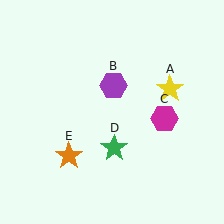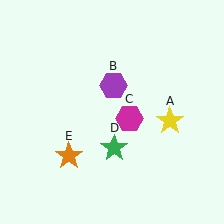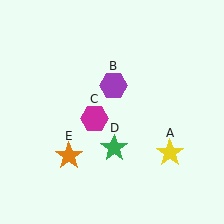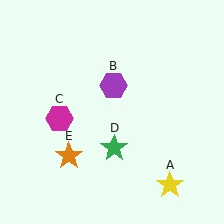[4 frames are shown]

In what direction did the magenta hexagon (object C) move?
The magenta hexagon (object C) moved left.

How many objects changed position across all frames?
2 objects changed position: yellow star (object A), magenta hexagon (object C).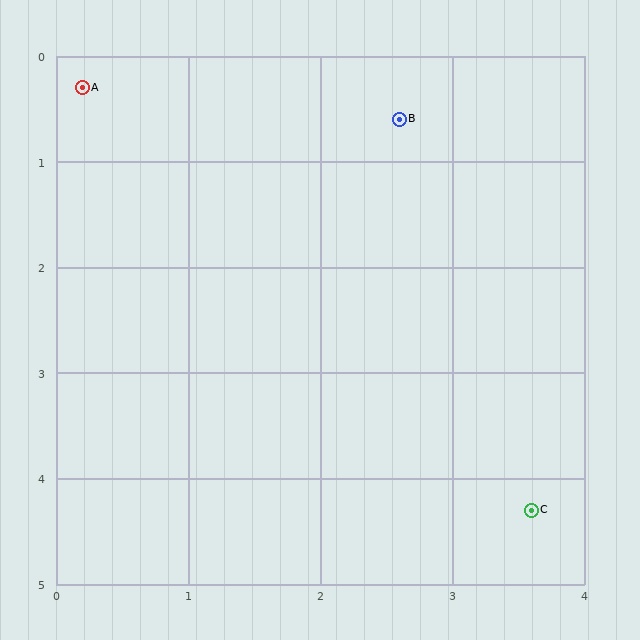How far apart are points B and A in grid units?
Points B and A are about 2.4 grid units apart.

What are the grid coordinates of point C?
Point C is at approximately (3.6, 4.3).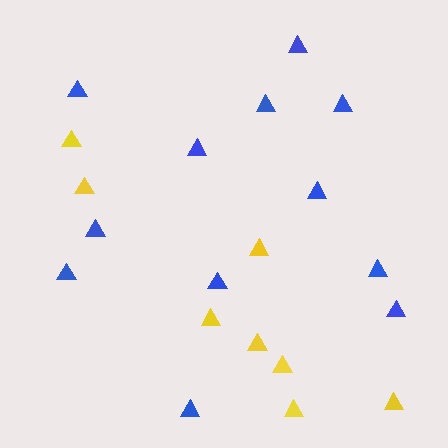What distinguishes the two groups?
There are 2 groups: one group of yellow triangles (8) and one group of blue triangles (12).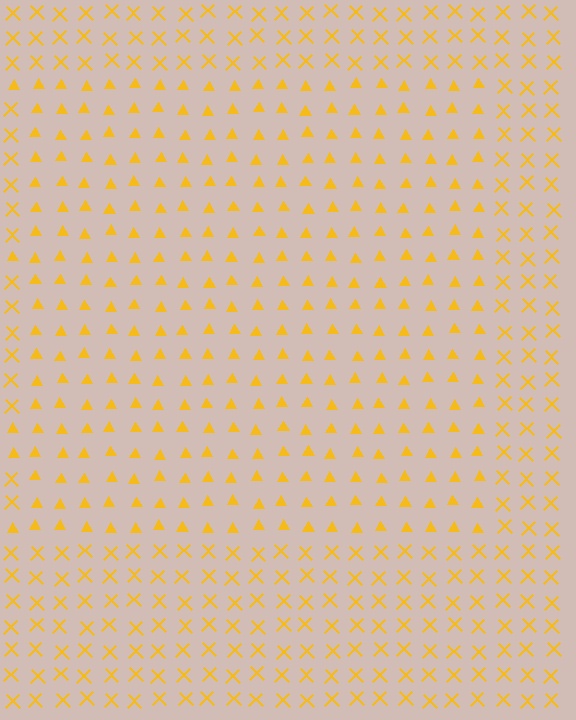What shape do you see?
I see a rectangle.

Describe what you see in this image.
The image is filled with small yellow elements arranged in a uniform grid. A rectangle-shaped region contains triangles, while the surrounding area contains X marks. The boundary is defined purely by the change in element shape.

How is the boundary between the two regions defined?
The boundary is defined by a change in element shape: triangles inside vs. X marks outside. All elements share the same color and spacing.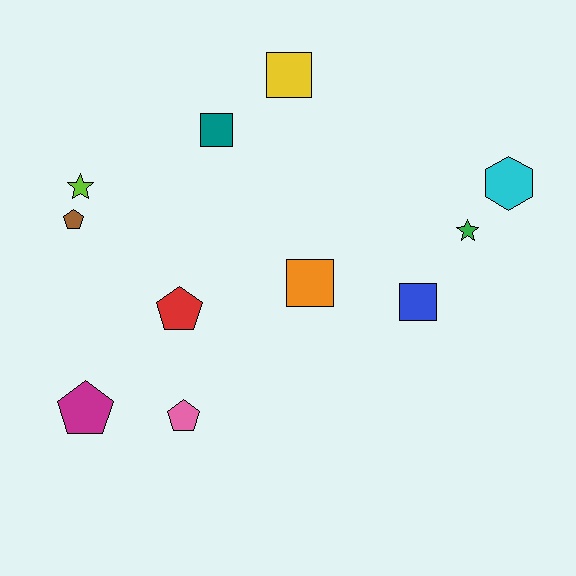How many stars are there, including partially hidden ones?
There are 2 stars.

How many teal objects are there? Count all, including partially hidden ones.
There is 1 teal object.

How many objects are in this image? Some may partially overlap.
There are 11 objects.